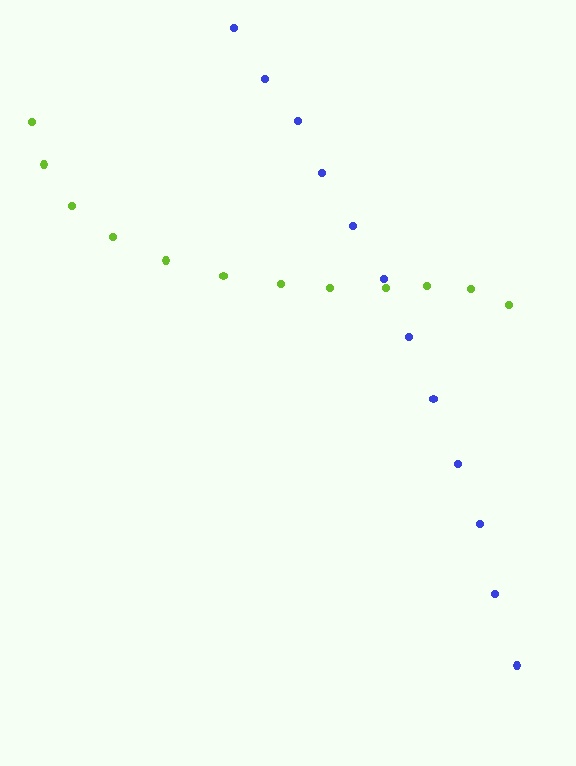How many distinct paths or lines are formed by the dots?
There are 2 distinct paths.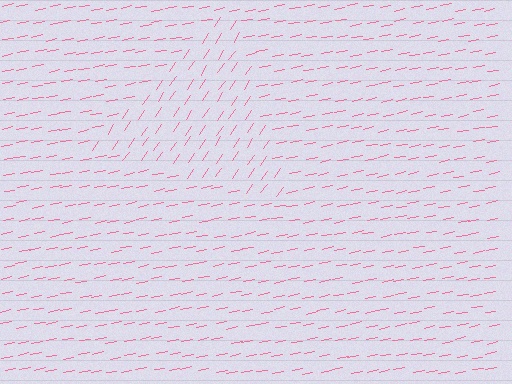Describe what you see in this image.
The image is filled with small pink line segments. A triangle region in the image has lines oriented differently from the surrounding lines, creating a visible texture boundary.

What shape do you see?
I see a triangle.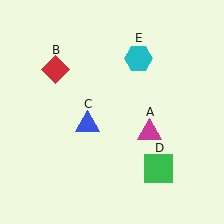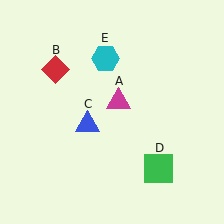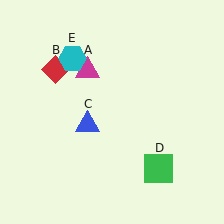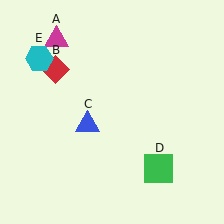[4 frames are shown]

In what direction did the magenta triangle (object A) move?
The magenta triangle (object A) moved up and to the left.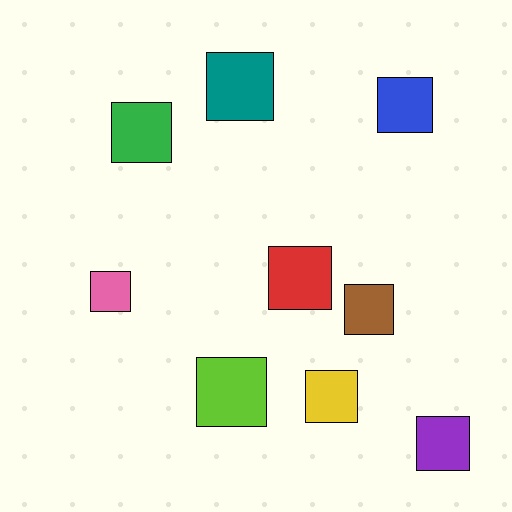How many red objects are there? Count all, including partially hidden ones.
There is 1 red object.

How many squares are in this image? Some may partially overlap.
There are 9 squares.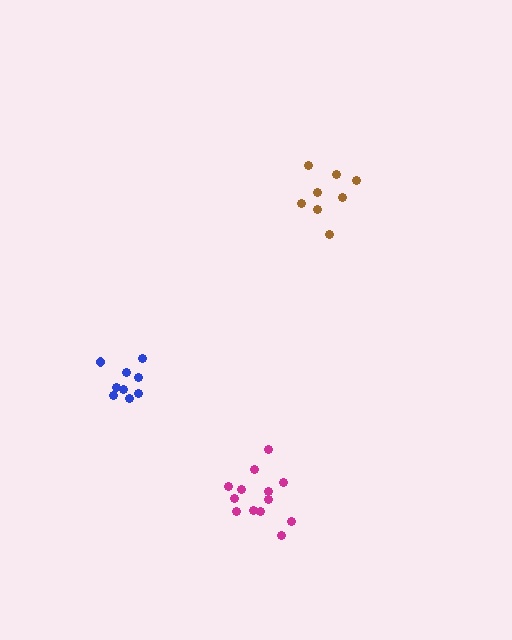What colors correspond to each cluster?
The clusters are colored: blue, brown, magenta.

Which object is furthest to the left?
The blue cluster is leftmost.